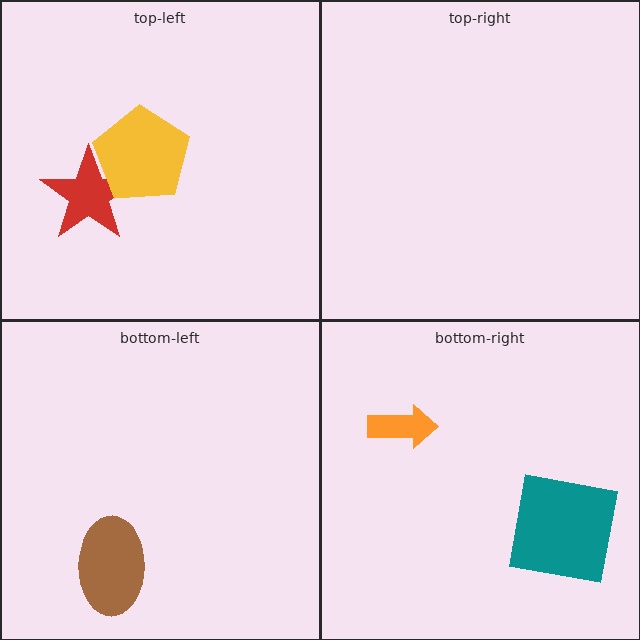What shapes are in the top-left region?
The red star, the yellow pentagon.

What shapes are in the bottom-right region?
The teal square, the orange arrow.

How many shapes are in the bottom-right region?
2.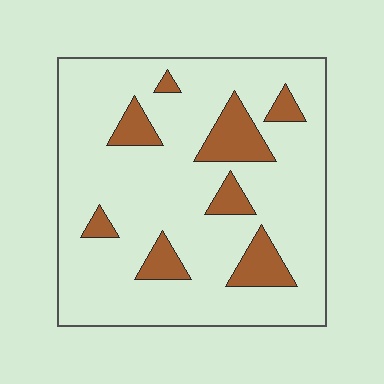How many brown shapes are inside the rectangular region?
8.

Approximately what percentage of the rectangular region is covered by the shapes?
Approximately 15%.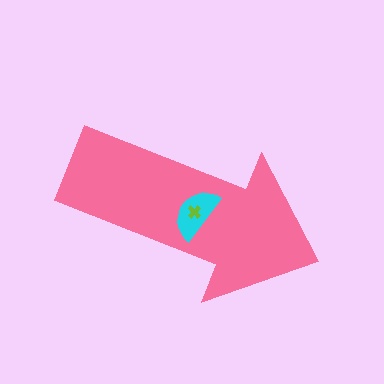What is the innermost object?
The lime cross.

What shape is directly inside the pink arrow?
The cyan semicircle.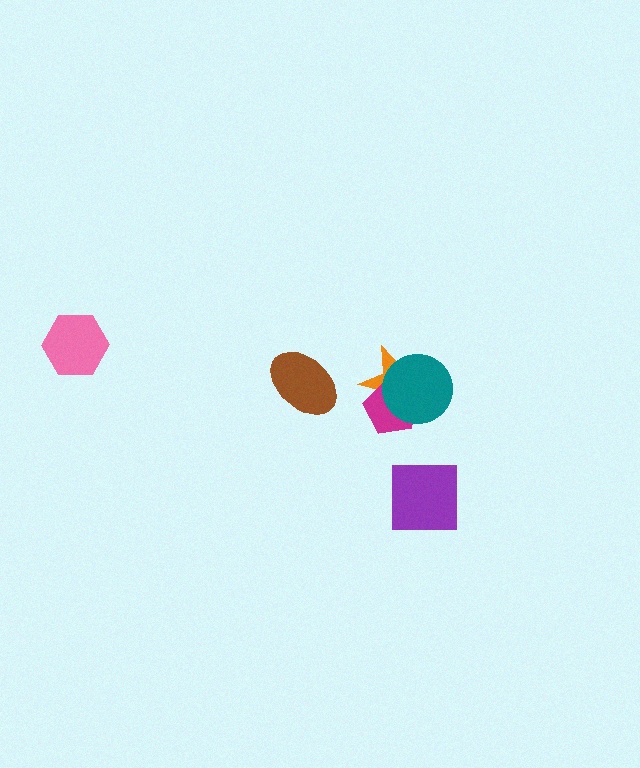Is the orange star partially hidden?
Yes, it is partially covered by another shape.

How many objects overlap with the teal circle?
2 objects overlap with the teal circle.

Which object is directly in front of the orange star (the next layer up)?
The magenta pentagon is directly in front of the orange star.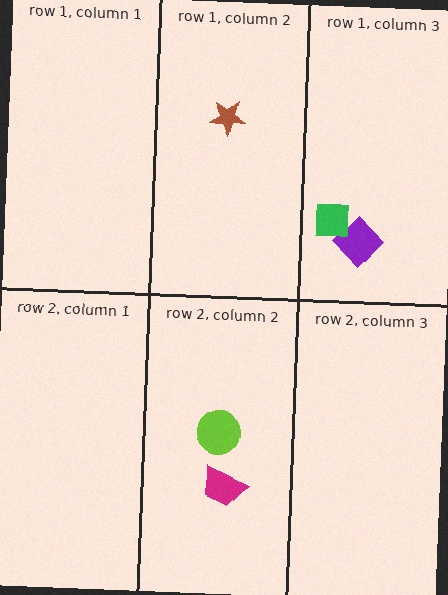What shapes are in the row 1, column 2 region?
The brown star.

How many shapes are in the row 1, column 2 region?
1.